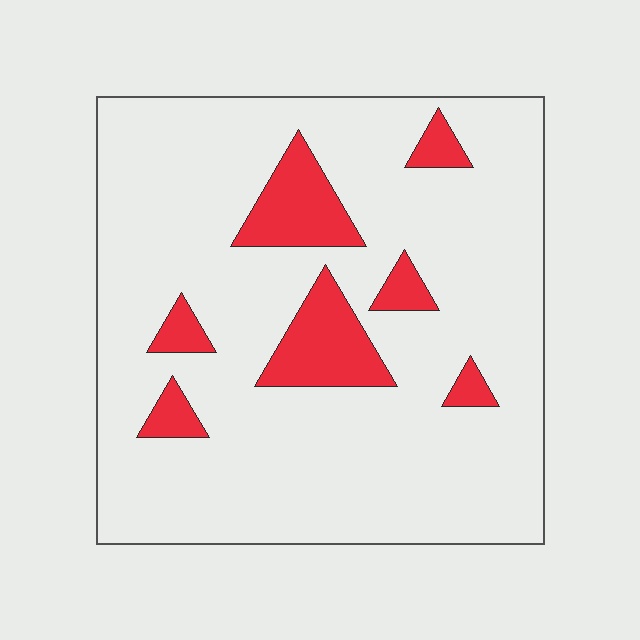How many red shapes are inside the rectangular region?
7.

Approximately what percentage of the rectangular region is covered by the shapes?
Approximately 15%.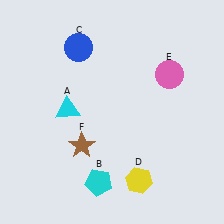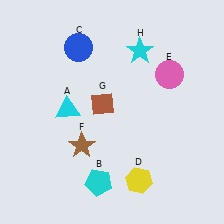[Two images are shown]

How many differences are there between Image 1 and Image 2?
There are 2 differences between the two images.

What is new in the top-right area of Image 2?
A cyan star (H) was added in the top-right area of Image 2.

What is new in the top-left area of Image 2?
A brown diamond (G) was added in the top-left area of Image 2.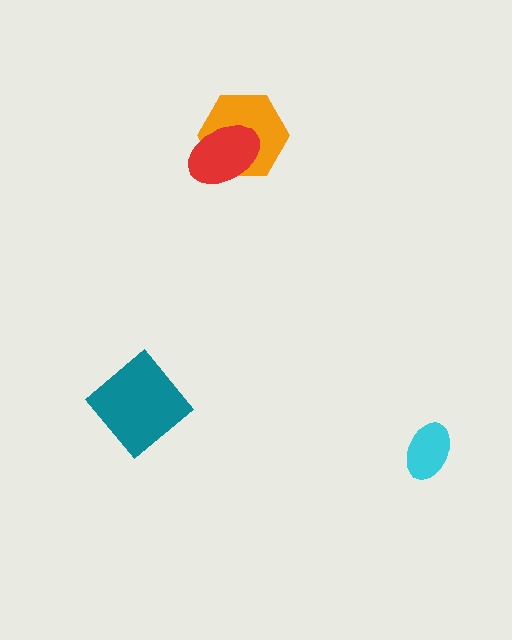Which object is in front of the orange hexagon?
The red ellipse is in front of the orange hexagon.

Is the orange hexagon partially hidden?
Yes, it is partially covered by another shape.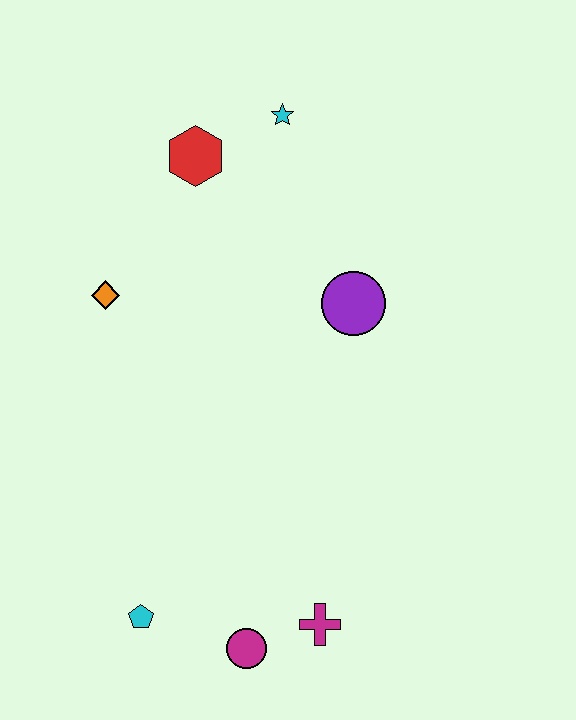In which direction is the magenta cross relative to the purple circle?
The magenta cross is below the purple circle.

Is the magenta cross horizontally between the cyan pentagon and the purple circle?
Yes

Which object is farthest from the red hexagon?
The magenta circle is farthest from the red hexagon.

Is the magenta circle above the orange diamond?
No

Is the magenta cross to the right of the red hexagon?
Yes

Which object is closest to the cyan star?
The red hexagon is closest to the cyan star.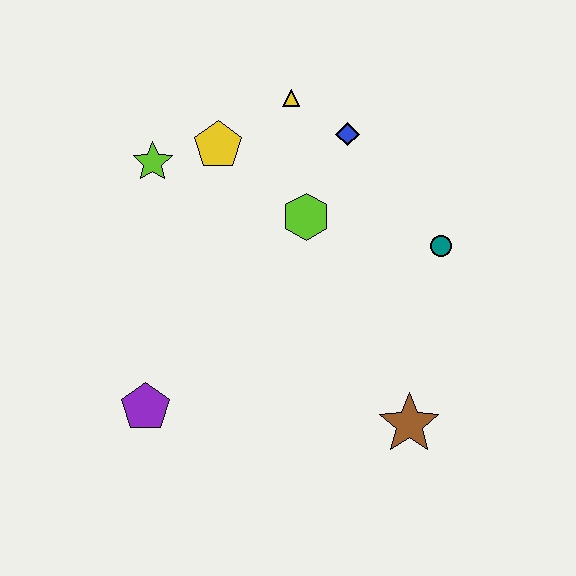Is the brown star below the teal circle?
Yes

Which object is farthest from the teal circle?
The purple pentagon is farthest from the teal circle.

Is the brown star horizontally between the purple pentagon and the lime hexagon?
No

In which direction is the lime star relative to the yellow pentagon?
The lime star is to the left of the yellow pentagon.